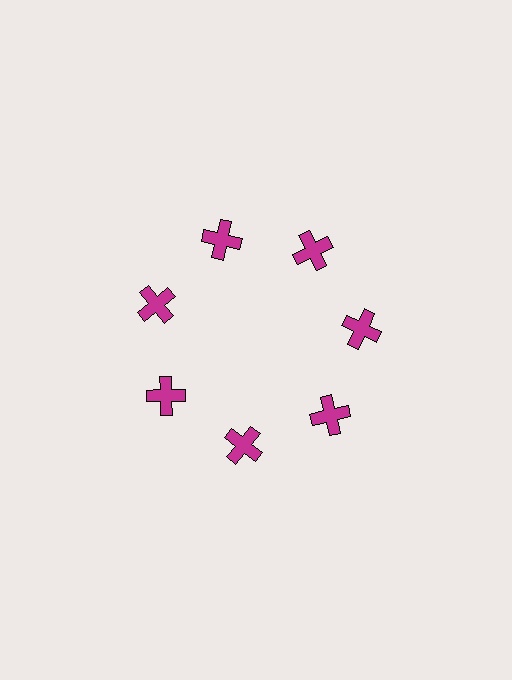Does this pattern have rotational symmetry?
Yes, this pattern has 7-fold rotational symmetry. It looks the same after rotating 51 degrees around the center.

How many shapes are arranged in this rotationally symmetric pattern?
There are 7 shapes, arranged in 7 groups of 1.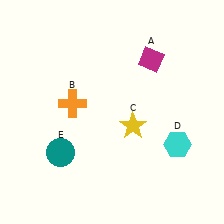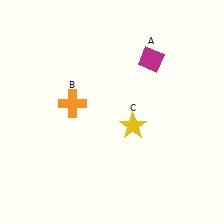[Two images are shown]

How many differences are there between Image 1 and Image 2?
There are 2 differences between the two images.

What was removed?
The cyan hexagon (D), the teal circle (E) were removed in Image 2.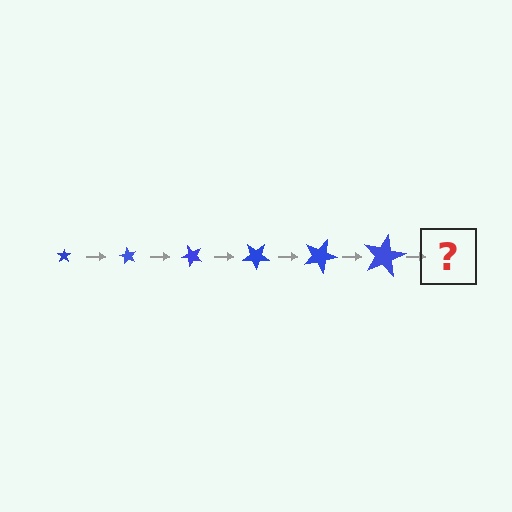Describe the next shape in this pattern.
It should be a star, larger than the previous one and rotated 360 degrees from the start.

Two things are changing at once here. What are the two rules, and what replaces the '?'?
The two rules are that the star grows larger each step and it rotates 60 degrees each step. The '?' should be a star, larger than the previous one and rotated 360 degrees from the start.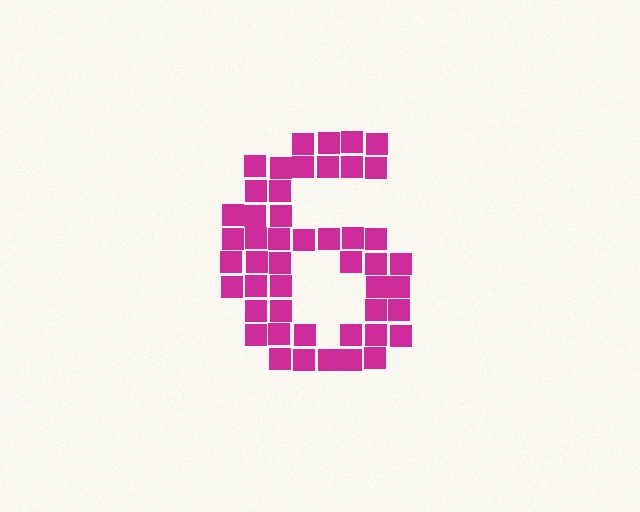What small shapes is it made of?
It is made of small squares.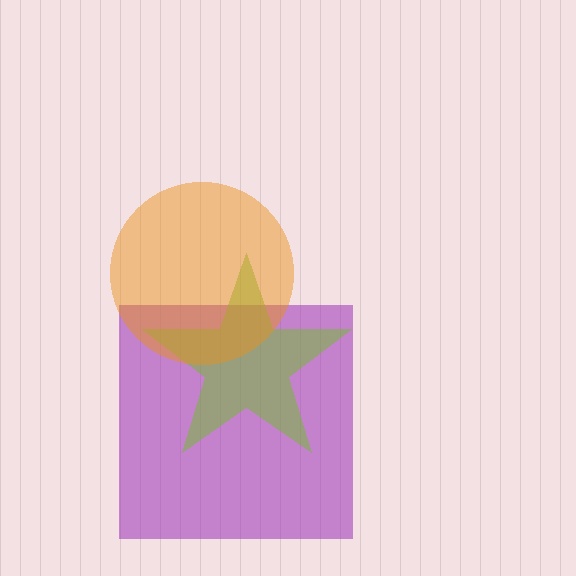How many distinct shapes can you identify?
There are 3 distinct shapes: a purple square, a lime star, an orange circle.